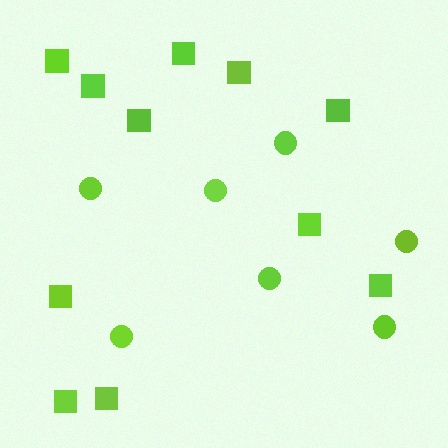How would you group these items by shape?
There are 2 groups: one group of squares (11) and one group of circles (7).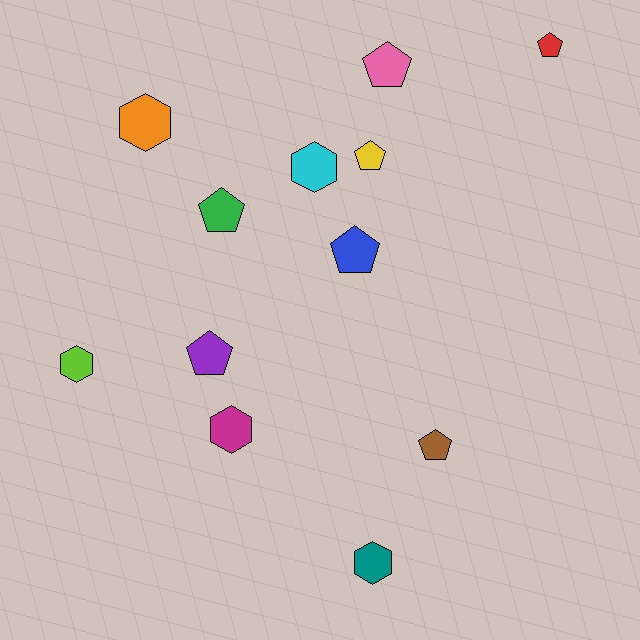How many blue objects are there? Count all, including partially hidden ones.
There is 1 blue object.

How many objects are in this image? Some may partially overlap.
There are 12 objects.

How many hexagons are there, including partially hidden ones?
There are 5 hexagons.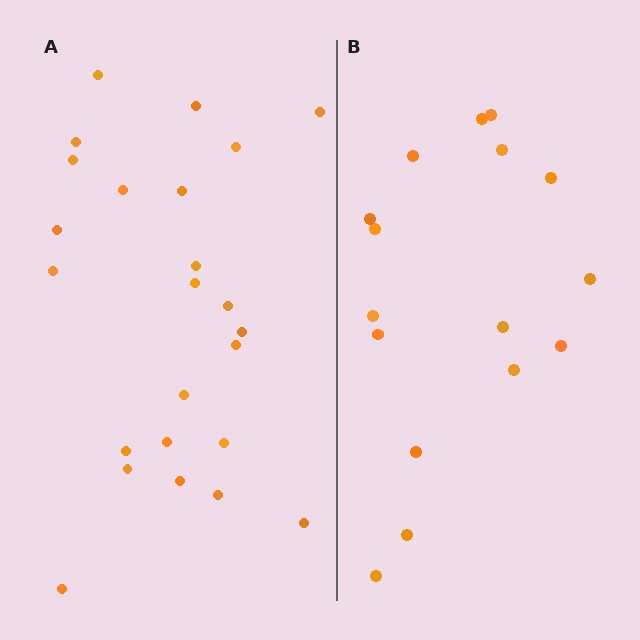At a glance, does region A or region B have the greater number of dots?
Region A (the left region) has more dots.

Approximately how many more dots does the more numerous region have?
Region A has roughly 8 or so more dots than region B.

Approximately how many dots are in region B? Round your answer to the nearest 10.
About 20 dots. (The exact count is 16, which rounds to 20.)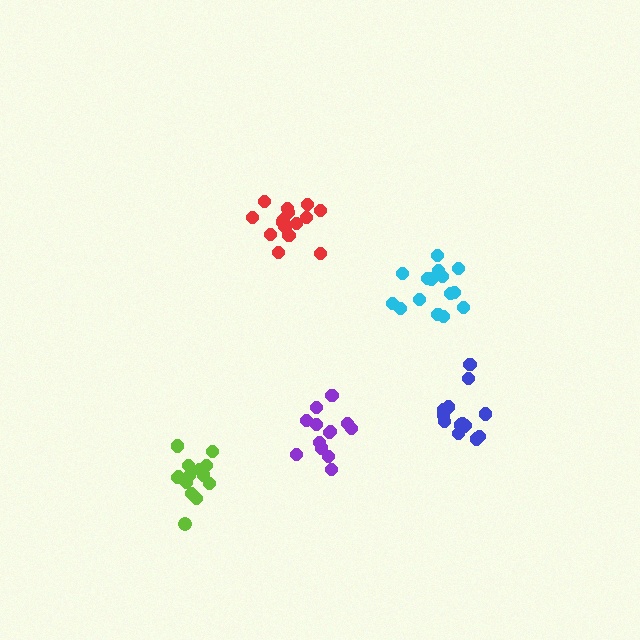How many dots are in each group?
Group 1: 13 dots, Group 2: 16 dots, Group 3: 15 dots, Group 4: 15 dots, Group 5: 14 dots (73 total).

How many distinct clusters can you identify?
There are 5 distinct clusters.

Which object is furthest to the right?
The blue cluster is rightmost.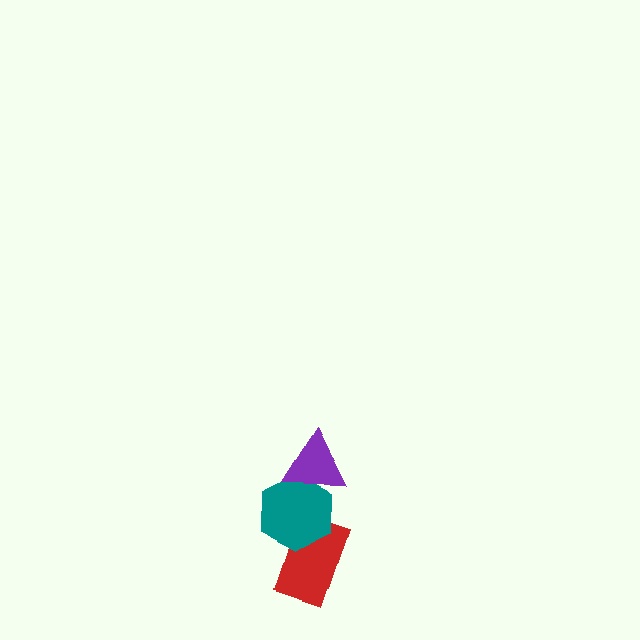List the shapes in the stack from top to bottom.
From top to bottom: the purple triangle, the teal hexagon, the red rectangle.